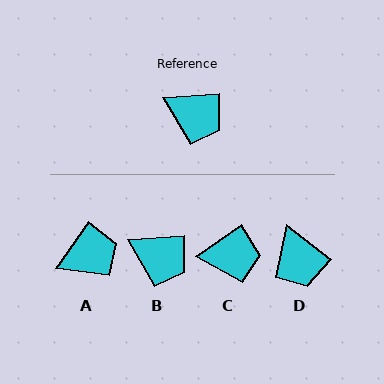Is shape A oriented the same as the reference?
No, it is off by about 52 degrees.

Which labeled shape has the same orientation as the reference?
B.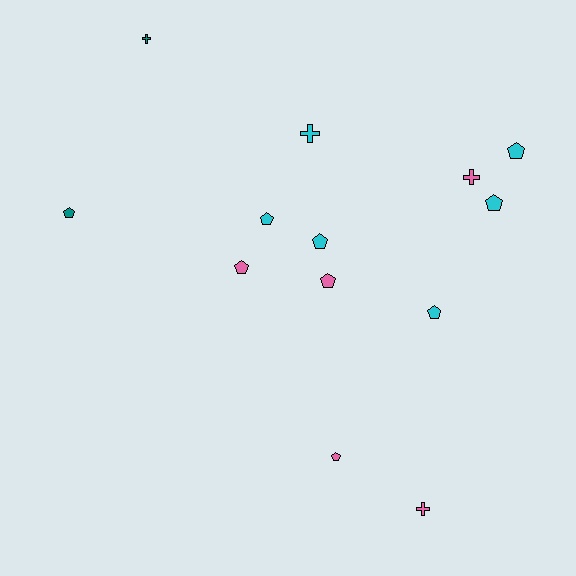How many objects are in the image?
There are 13 objects.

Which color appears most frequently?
Cyan, with 6 objects.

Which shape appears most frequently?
Pentagon, with 9 objects.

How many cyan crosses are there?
There is 1 cyan cross.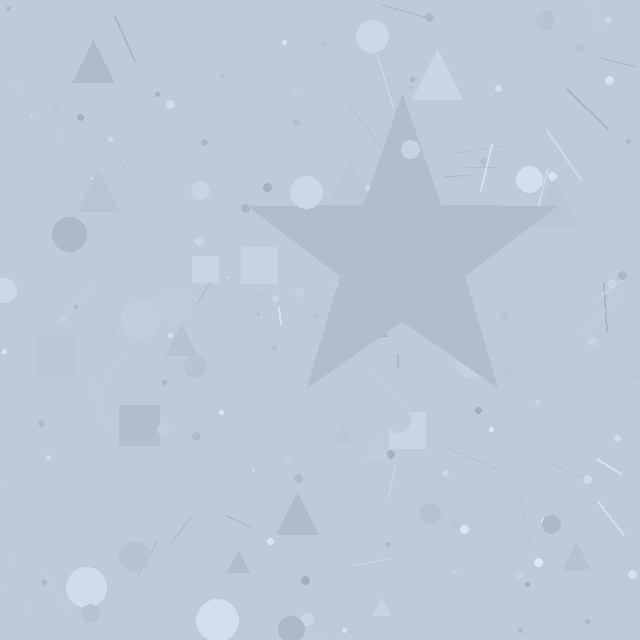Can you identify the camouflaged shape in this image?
The camouflaged shape is a star.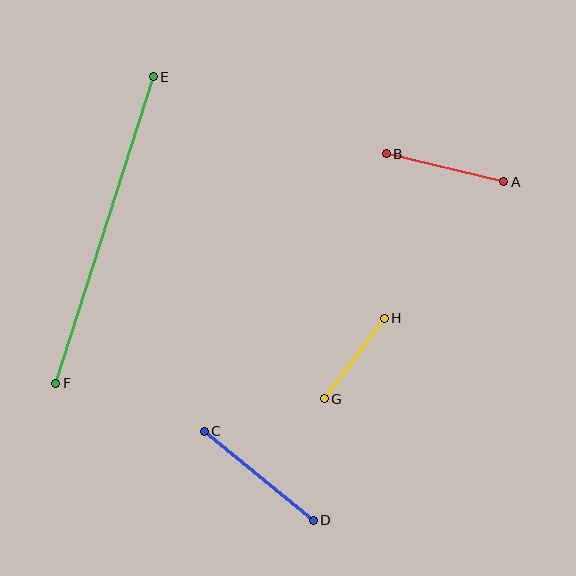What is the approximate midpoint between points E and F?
The midpoint is at approximately (104, 230) pixels.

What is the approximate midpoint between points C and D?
The midpoint is at approximately (259, 476) pixels.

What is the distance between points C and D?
The distance is approximately 141 pixels.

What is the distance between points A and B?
The distance is approximately 121 pixels.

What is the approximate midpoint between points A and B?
The midpoint is at approximately (445, 168) pixels.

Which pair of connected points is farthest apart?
Points E and F are farthest apart.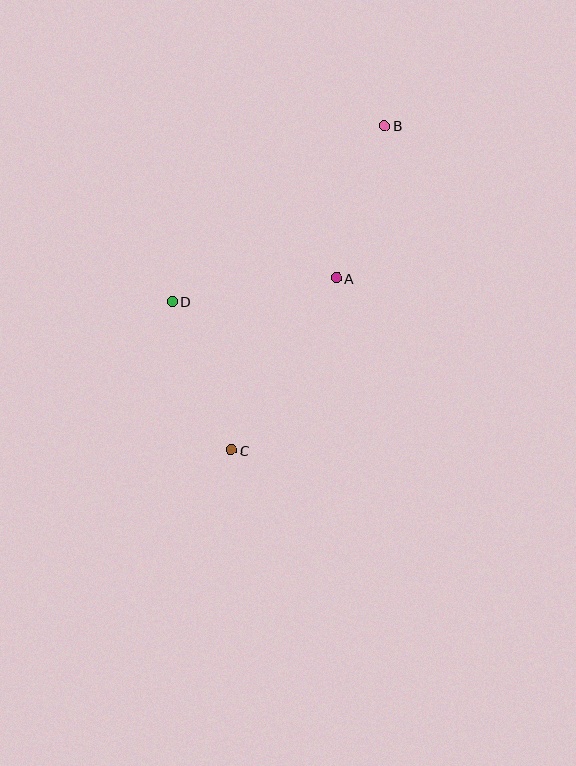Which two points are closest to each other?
Points A and B are closest to each other.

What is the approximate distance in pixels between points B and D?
The distance between B and D is approximately 276 pixels.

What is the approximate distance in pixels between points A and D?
The distance between A and D is approximately 166 pixels.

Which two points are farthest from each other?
Points B and C are farthest from each other.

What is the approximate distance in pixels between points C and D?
The distance between C and D is approximately 160 pixels.